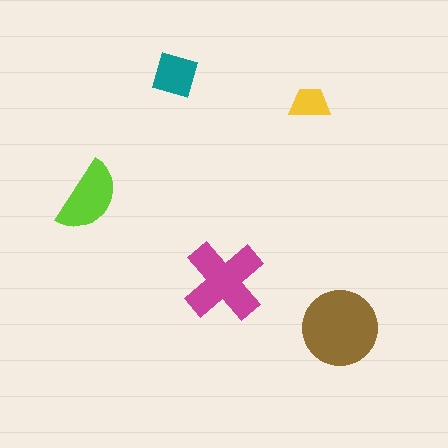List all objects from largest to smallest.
The brown circle, the magenta cross, the lime semicircle, the teal diamond, the yellow trapezoid.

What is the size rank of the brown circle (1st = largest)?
1st.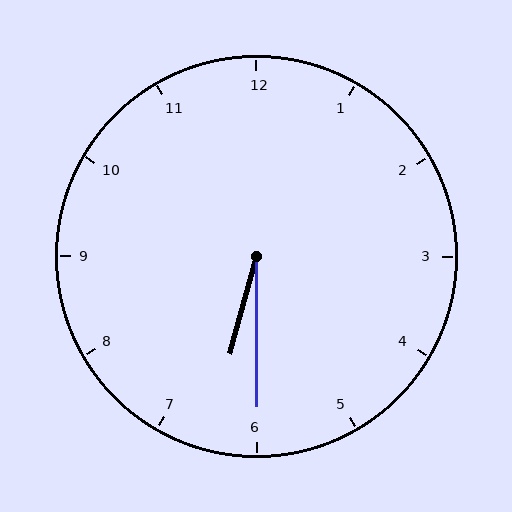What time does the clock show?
6:30.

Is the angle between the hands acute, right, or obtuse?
It is acute.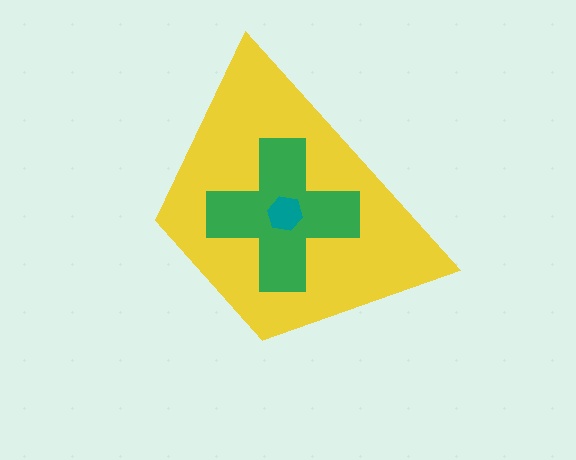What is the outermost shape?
The yellow trapezoid.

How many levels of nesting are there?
3.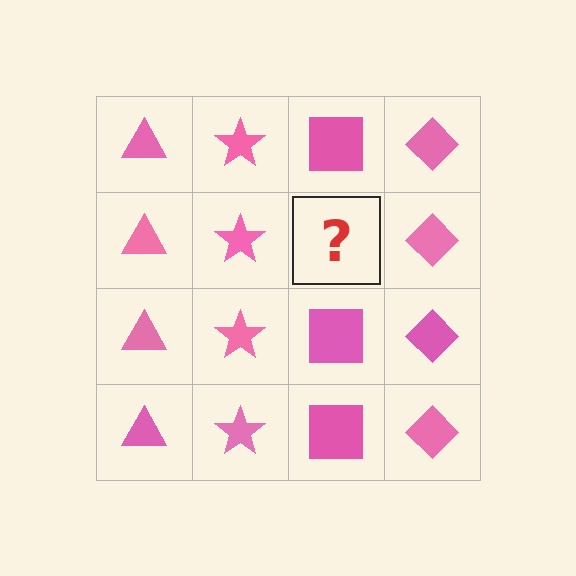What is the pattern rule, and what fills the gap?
The rule is that each column has a consistent shape. The gap should be filled with a pink square.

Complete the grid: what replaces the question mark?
The question mark should be replaced with a pink square.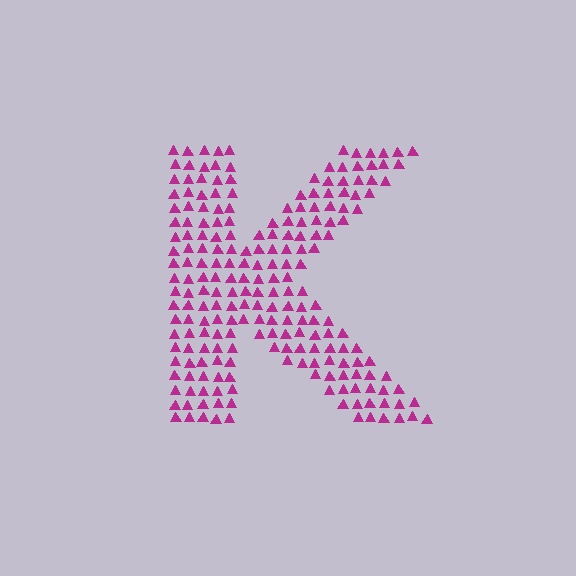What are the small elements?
The small elements are triangles.